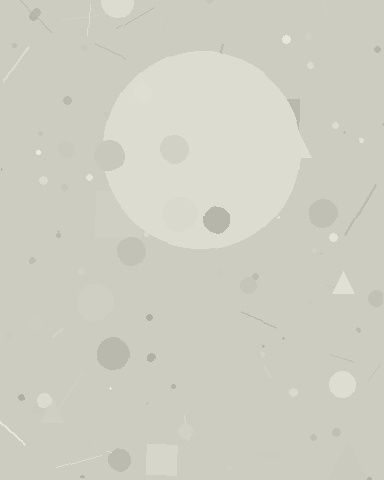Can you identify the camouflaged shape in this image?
The camouflaged shape is a circle.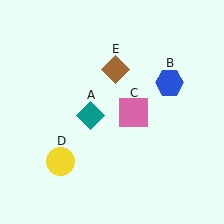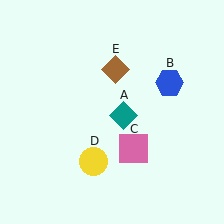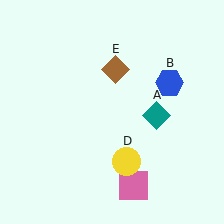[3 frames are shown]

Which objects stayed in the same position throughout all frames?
Blue hexagon (object B) and brown diamond (object E) remained stationary.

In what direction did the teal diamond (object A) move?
The teal diamond (object A) moved right.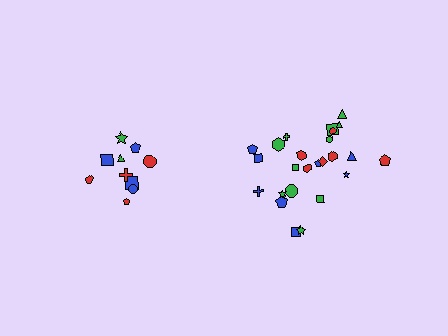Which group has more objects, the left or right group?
The right group.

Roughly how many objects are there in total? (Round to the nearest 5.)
Roughly 35 objects in total.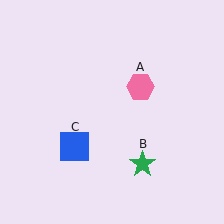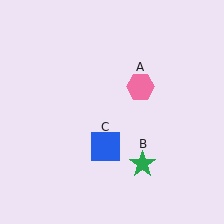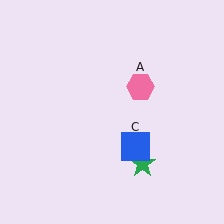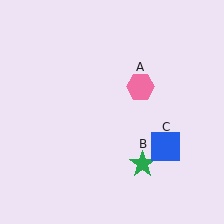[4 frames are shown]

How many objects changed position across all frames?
1 object changed position: blue square (object C).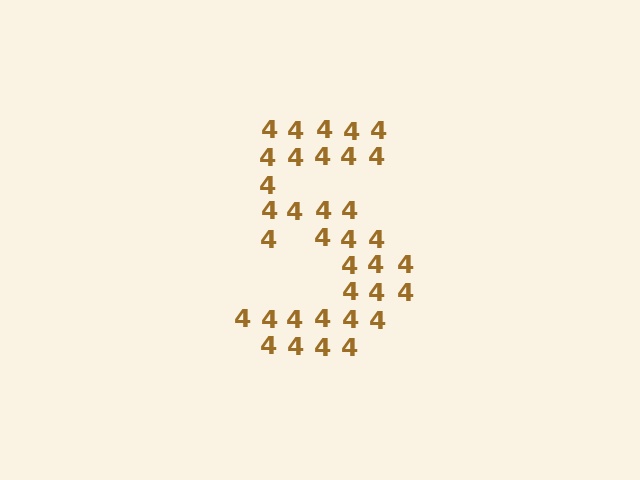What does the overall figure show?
The overall figure shows the digit 5.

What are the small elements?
The small elements are digit 4's.